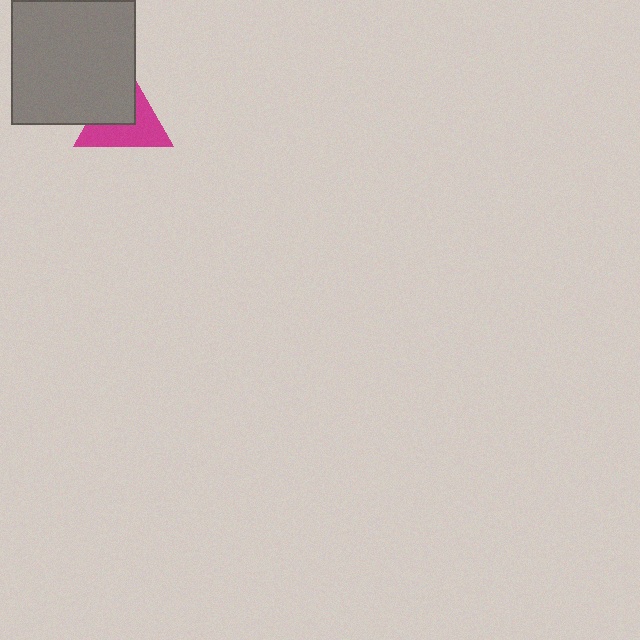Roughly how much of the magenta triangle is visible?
About half of it is visible (roughly 57%).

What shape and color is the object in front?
The object in front is a gray square.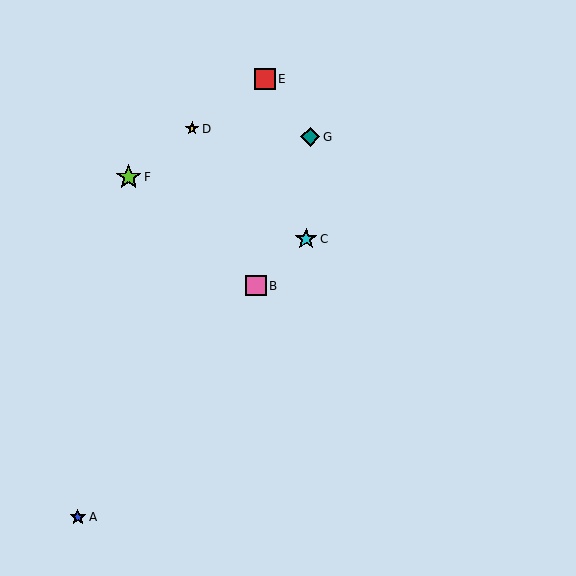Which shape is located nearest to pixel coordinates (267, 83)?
The red square (labeled E) at (265, 79) is nearest to that location.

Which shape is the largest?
The lime star (labeled F) is the largest.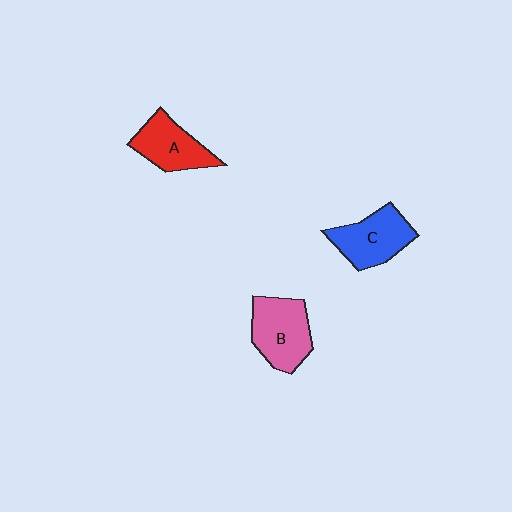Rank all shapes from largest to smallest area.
From largest to smallest: B (pink), C (blue), A (red).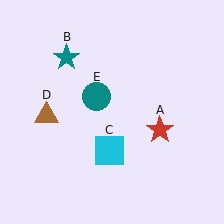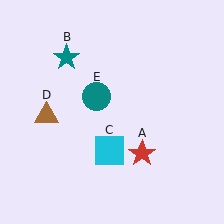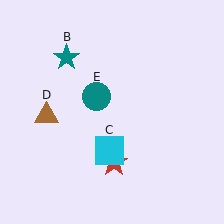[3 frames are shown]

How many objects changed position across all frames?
1 object changed position: red star (object A).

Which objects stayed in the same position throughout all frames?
Teal star (object B) and cyan square (object C) and brown triangle (object D) and teal circle (object E) remained stationary.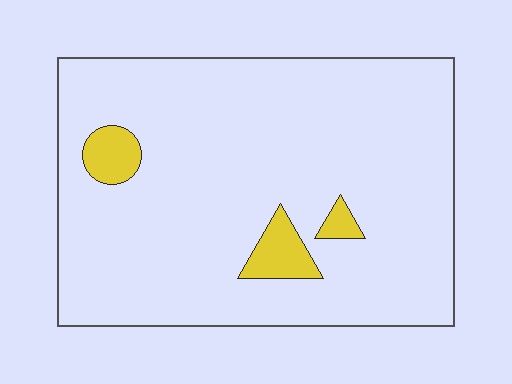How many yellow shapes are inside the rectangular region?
3.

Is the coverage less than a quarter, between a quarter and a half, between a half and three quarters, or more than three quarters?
Less than a quarter.